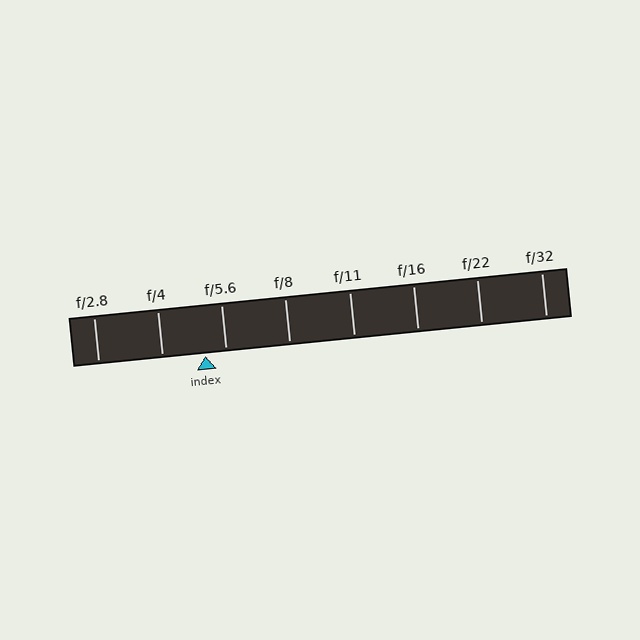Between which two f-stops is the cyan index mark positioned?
The index mark is between f/4 and f/5.6.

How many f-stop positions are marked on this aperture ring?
There are 8 f-stop positions marked.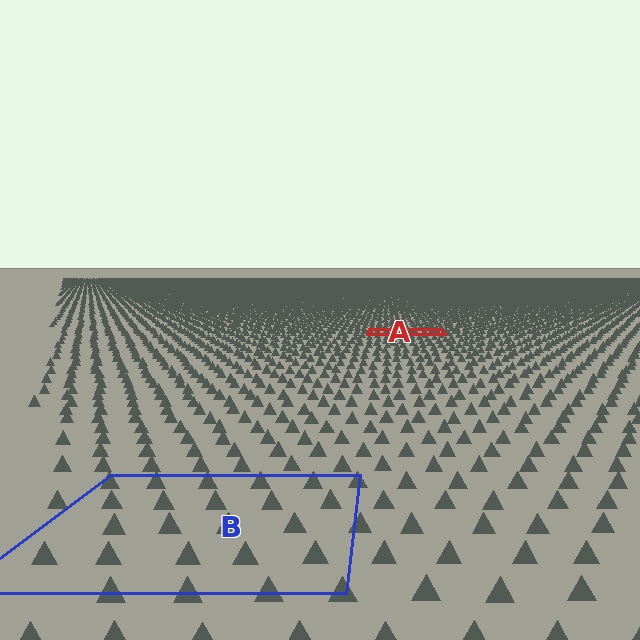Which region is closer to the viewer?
Region B is closer. The texture elements there are larger and more spread out.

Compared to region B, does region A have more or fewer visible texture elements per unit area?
Region A has more texture elements per unit area — they are packed more densely because it is farther away.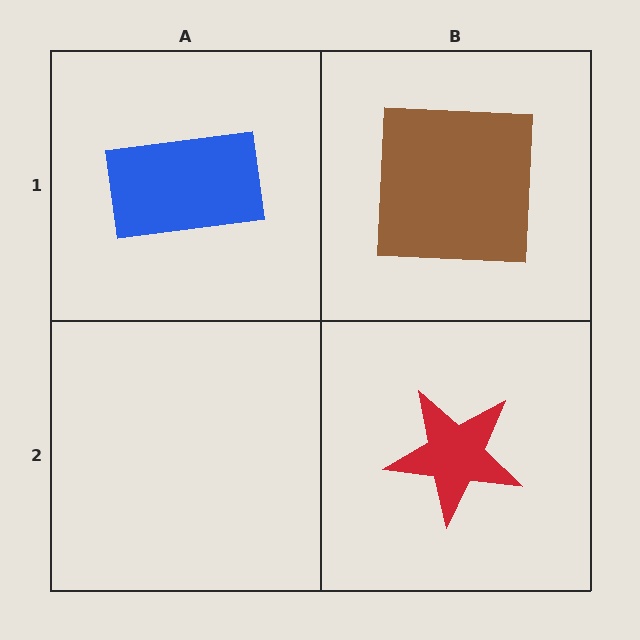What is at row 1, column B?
A brown square.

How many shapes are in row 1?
2 shapes.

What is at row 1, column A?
A blue rectangle.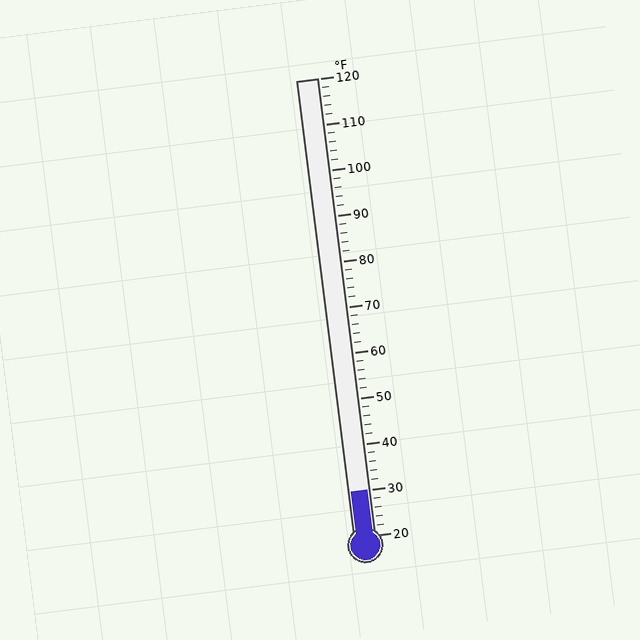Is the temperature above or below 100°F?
The temperature is below 100°F.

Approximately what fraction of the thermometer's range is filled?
The thermometer is filled to approximately 10% of its range.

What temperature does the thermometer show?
The thermometer shows approximately 30°F.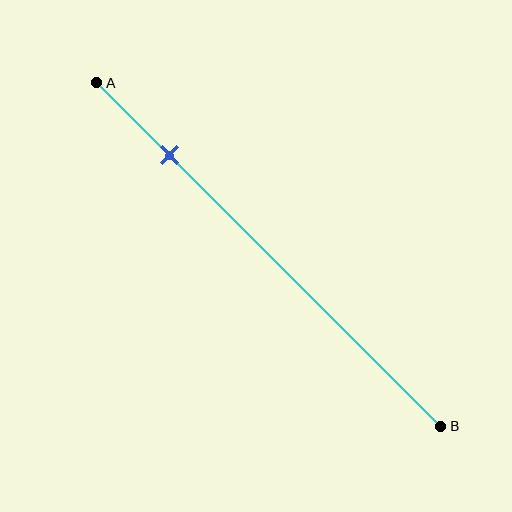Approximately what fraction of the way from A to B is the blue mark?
The blue mark is approximately 20% of the way from A to B.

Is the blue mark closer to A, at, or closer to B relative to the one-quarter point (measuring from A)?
The blue mark is closer to point A than the one-quarter point of segment AB.